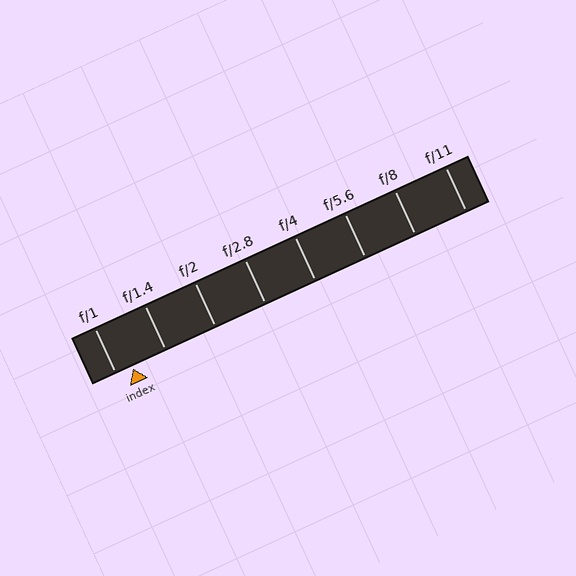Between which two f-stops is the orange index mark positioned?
The index mark is between f/1 and f/1.4.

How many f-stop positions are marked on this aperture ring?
There are 8 f-stop positions marked.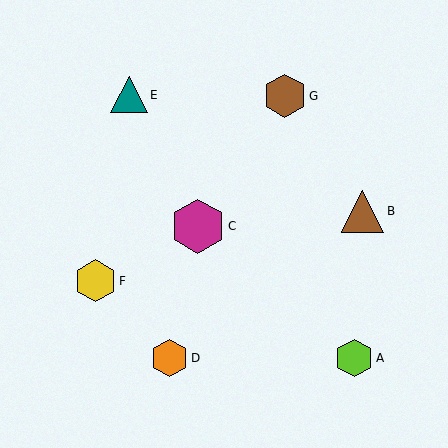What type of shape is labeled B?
Shape B is a brown triangle.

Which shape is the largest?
The magenta hexagon (labeled C) is the largest.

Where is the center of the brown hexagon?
The center of the brown hexagon is at (285, 96).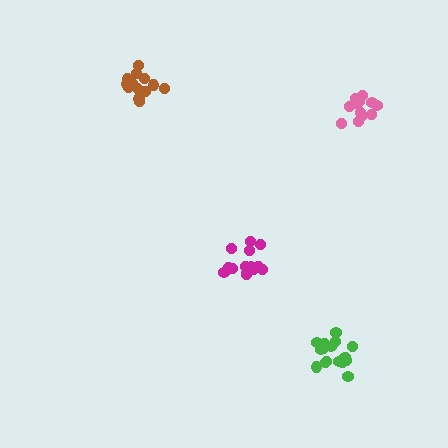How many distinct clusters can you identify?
There are 4 distinct clusters.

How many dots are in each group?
Group 1: 13 dots, Group 2: 13 dots, Group 3: 14 dots, Group 4: 18 dots (58 total).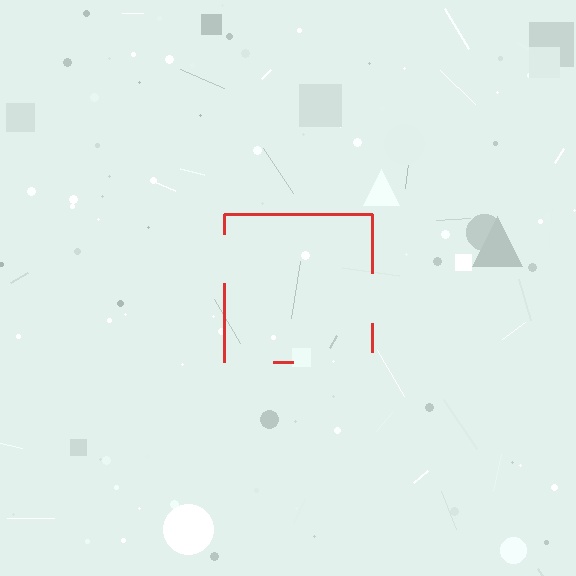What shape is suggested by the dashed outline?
The dashed outline suggests a square.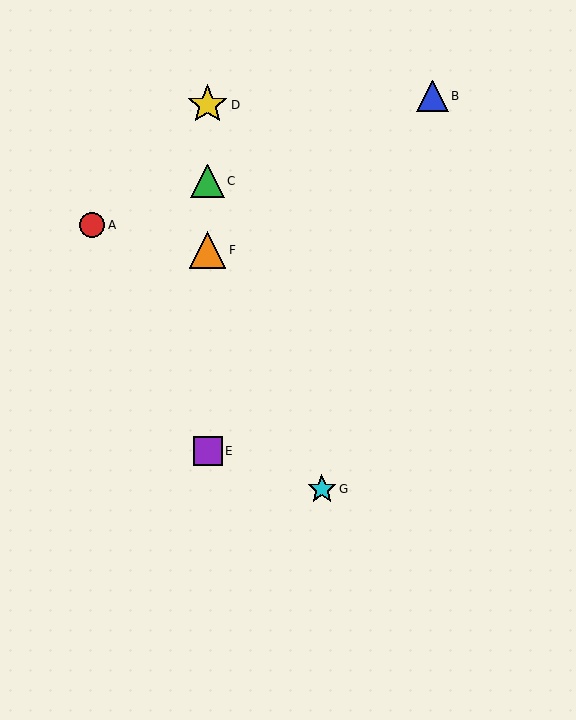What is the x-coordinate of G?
Object G is at x≈322.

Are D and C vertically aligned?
Yes, both are at x≈208.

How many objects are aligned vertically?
4 objects (C, D, E, F) are aligned vertically.